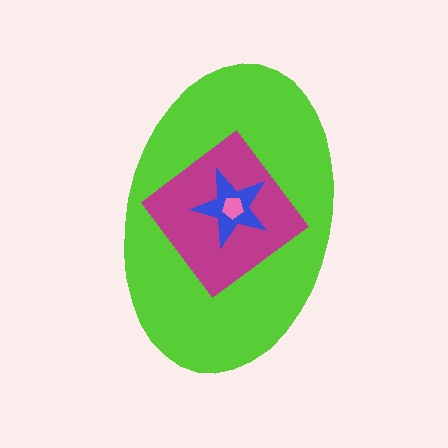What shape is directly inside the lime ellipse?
The magenta diamond.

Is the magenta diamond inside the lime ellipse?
Yes.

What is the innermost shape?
The pink pentagon.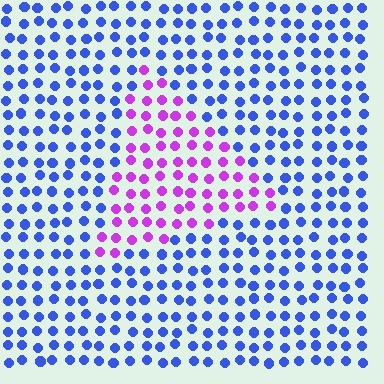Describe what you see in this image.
The image is filled with small blue elements in a uniform arrangement. A triangle-shaped region is visible where the elements are tinted to a slightly different hue, forming a subtle color boundary.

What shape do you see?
I see a triangle.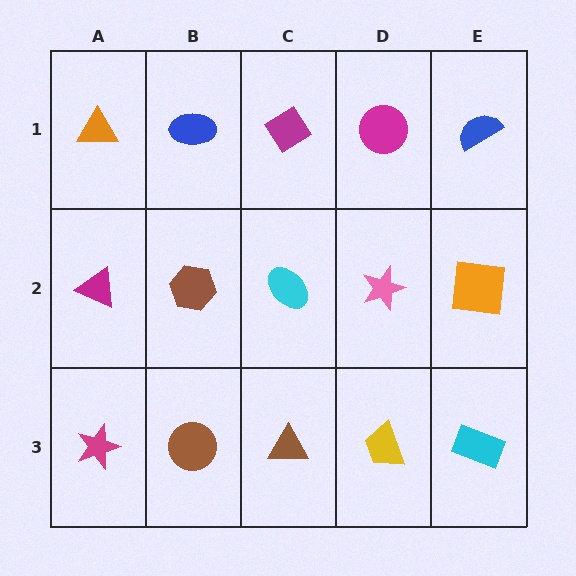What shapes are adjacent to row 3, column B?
A brown hexagon (row 2, column B), a magenta star (row 3, column A), a brown triangle (row 3, column C).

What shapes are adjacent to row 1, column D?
A pink star (row 2, column D), a magenta diamond (row 1, column C), a blue semicircle (row 1, column E).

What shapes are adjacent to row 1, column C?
A cyan ellipse (row 2, column C), a blue ellipse (row 1, column B), a magenta circle (row 1, column D).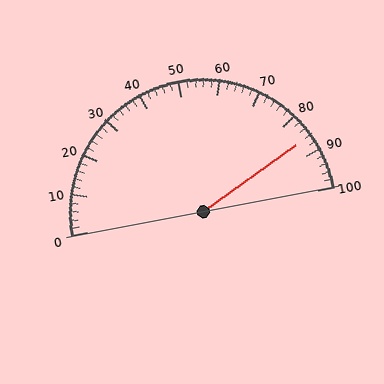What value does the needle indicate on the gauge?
The needle indicates approximately 86.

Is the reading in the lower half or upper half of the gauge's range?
The reading is in the upper half of the range (0 to 100).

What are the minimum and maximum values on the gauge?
The gauge ranges from 0 to 100.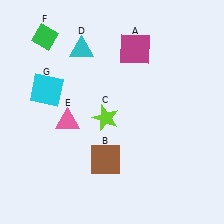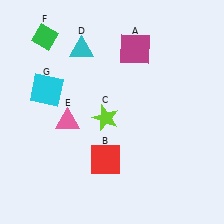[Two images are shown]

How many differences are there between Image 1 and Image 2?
There is 1 difference between the two images.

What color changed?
The square (B) changed from brown in Image 1 to red in Image 2.